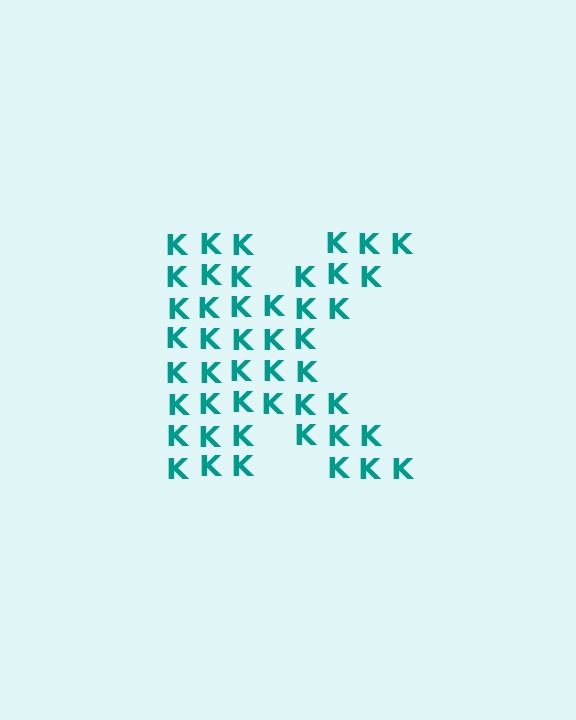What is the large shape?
The large shape is the letter K.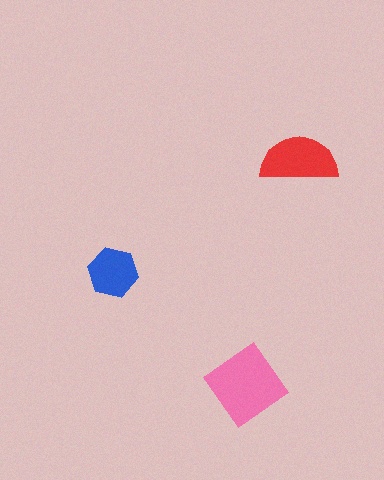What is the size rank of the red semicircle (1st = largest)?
2nd.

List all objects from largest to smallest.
The pink diamond, the red semicircle, the blue hexagon.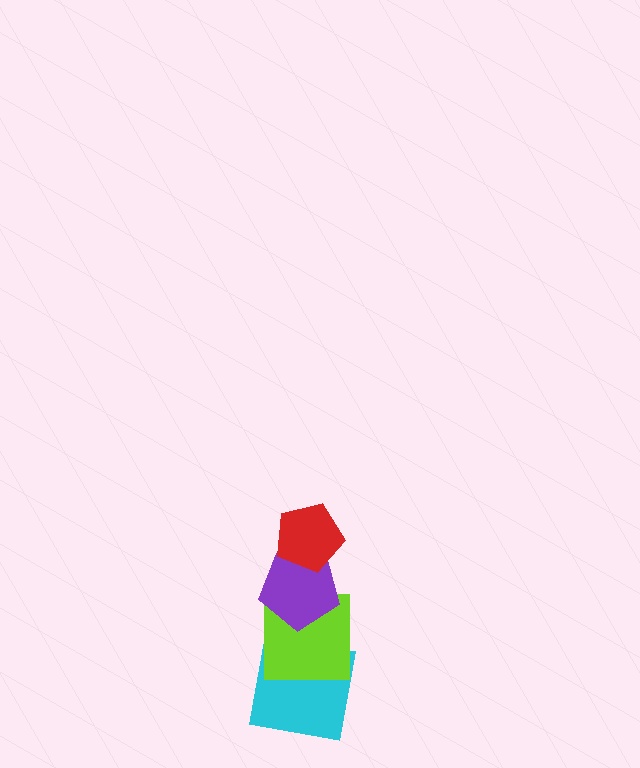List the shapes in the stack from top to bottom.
From top to bottom: the red pentagon, the purple pentagon, the lime square, the cyan square.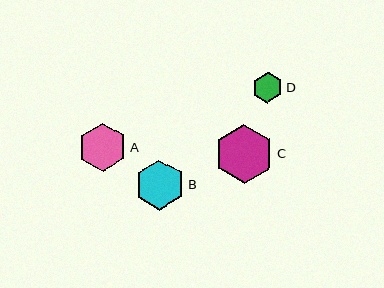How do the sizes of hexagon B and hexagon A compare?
Hexagon B and hexagon A are approximately the same size.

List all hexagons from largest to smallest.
From largest to smallest: C, B, A, D.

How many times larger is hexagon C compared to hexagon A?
Hexagon C is approximately 1.2 times the size of hexagon A.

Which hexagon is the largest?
Hexagon C is the largest with a size of approximately 59 pixels.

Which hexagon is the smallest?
Hexagon D is the smallest with a size of approximately 31 pixels.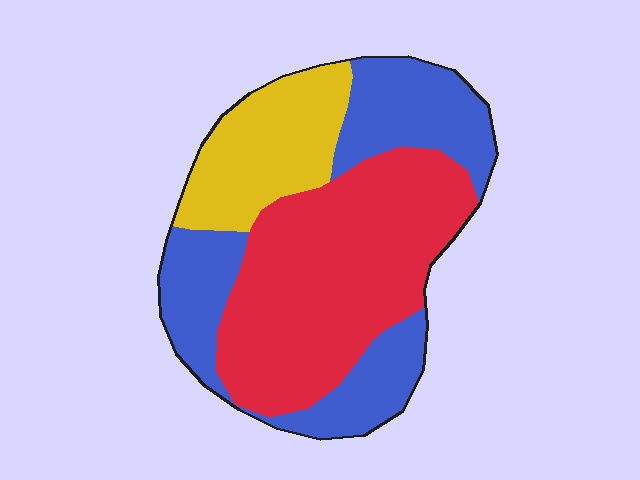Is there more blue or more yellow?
Blue.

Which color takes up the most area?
Red, at roughly 45%.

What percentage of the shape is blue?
Blue takes up between a third and a half of the shape.